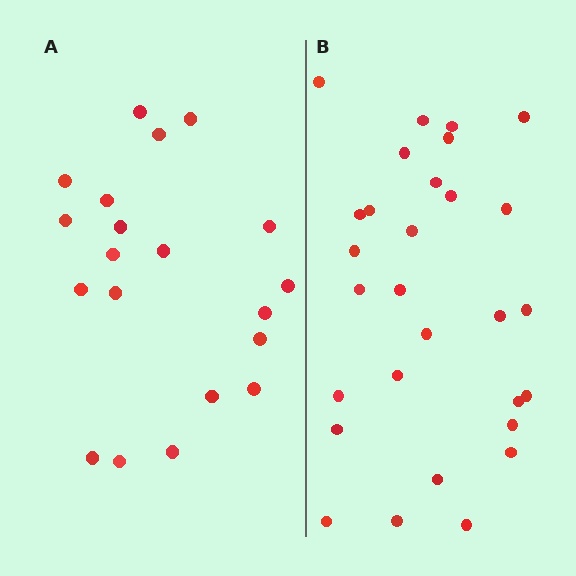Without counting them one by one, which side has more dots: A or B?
Region B (the right region) has more dots.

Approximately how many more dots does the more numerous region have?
Region B has roughly 8 or so more dots than region A.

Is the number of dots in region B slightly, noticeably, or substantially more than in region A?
Region B has substantially more. The ratio is roughly 1.4 to 1.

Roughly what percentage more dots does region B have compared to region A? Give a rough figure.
About 45% more.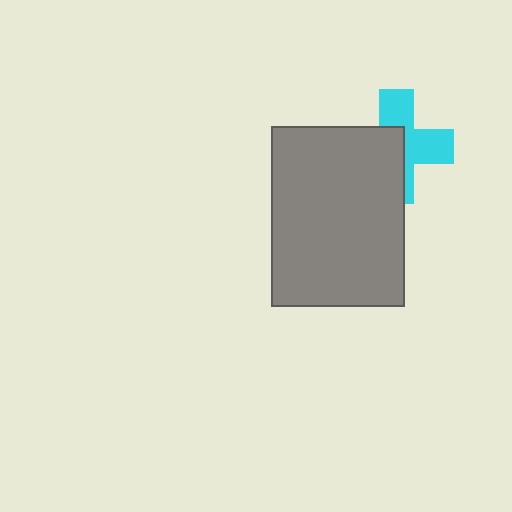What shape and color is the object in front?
The object in front is a gray rectangle.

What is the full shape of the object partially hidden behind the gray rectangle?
The partially hidden object is a cyan cross.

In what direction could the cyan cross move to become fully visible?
The cyan cross could move toward the upper-right. That would shift it out from behind the gray rectangle entirely.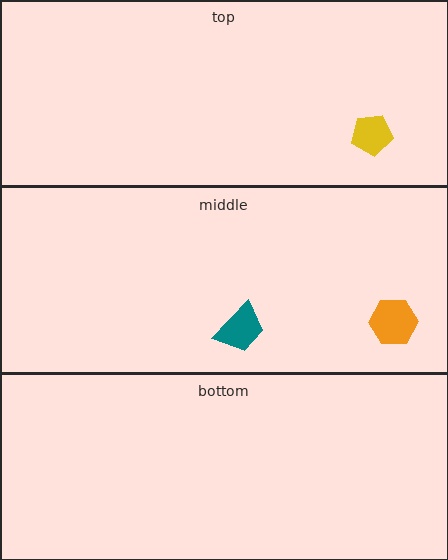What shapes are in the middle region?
The orange hexagon, the teal trapezoid.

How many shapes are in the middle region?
2.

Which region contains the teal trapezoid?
The middle region.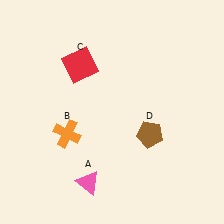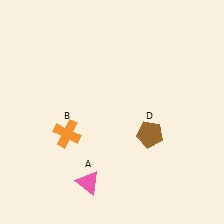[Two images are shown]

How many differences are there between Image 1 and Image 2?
There is 1 difference between the two images.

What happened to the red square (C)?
The red square (C) was removed in Image 2. It was in the top-left area of Image 1.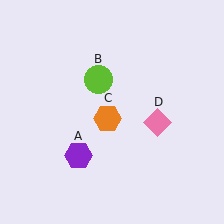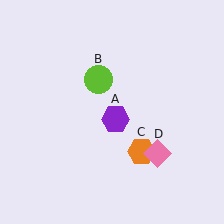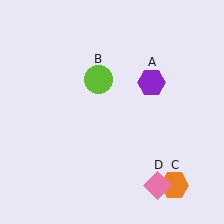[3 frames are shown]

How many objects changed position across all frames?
3 objects changed position: purple hexagon (object A), orange hexagon (object C), pink diamond (object D).